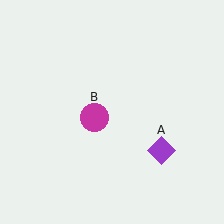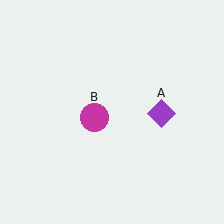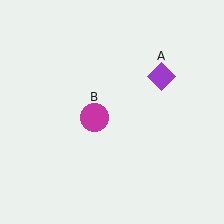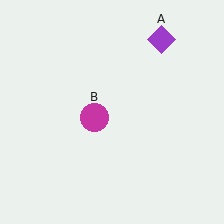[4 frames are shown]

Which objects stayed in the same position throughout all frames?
Magenta circle (object B) remained stationary.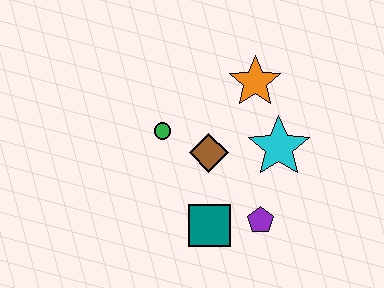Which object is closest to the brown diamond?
The green circle is closest to the brown diamond.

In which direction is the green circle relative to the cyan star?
The green circle is to the left of the cyan star.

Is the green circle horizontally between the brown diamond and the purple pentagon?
No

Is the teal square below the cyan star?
Yes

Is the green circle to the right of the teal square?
No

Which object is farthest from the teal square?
The orange star is farthest from the teal square.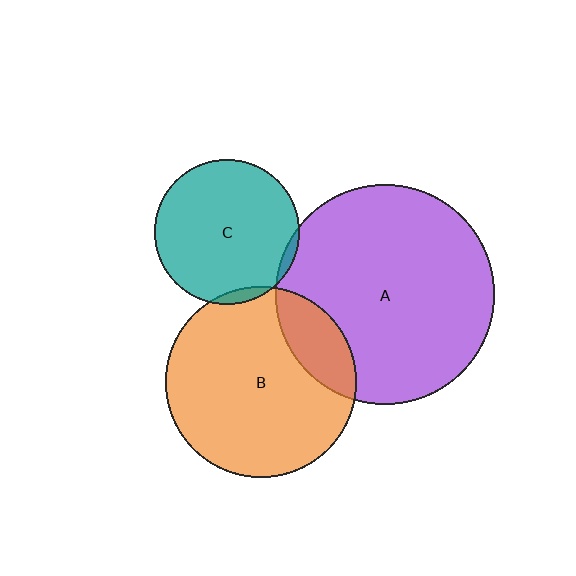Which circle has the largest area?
Circle A (purple).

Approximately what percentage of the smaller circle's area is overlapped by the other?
Approximately 20%.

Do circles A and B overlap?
Yes.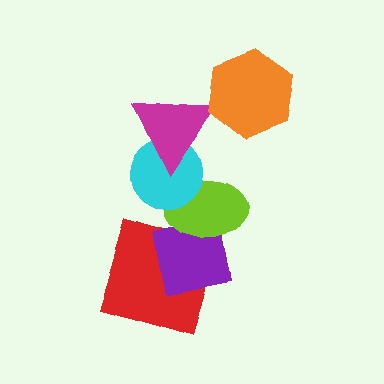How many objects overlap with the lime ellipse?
2 objects overlap with the lime ellipse.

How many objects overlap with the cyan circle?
2 objects overlap with the cyan circle.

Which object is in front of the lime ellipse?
The cyan circle is in front of the lime ellipse.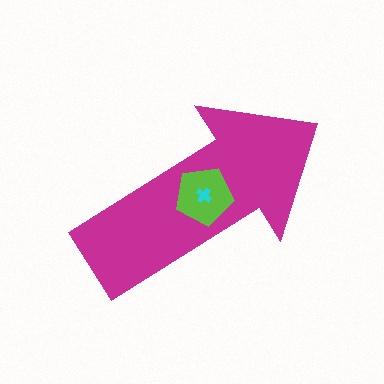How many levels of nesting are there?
3.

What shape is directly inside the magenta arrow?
The lime pentagon.